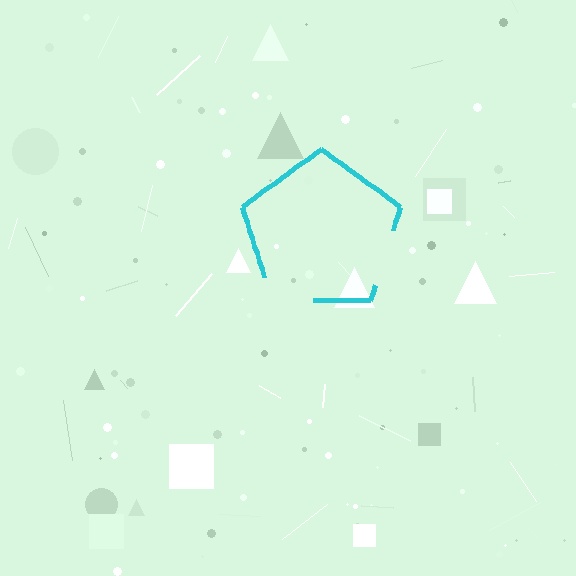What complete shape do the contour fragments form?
The contour fragments form a pentagon.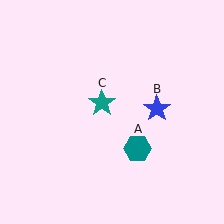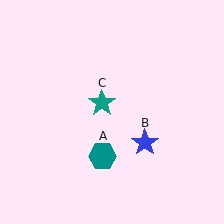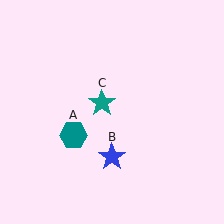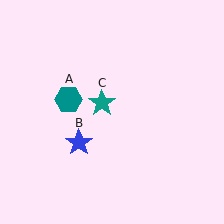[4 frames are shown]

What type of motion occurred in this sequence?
The teal hexagon (object A), blue star (object B) rotated clockwise around the center of the scene.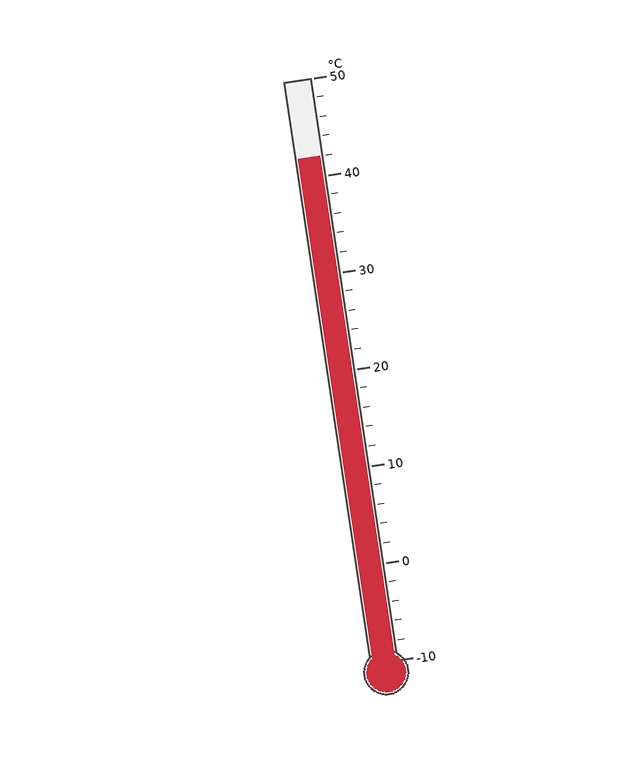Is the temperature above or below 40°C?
The temperature is above 40°C.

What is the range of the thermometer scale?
The thermometer scale ranges from -10°C to 50°C.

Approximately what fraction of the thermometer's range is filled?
The thermometer is filled to approximately 85% of its range.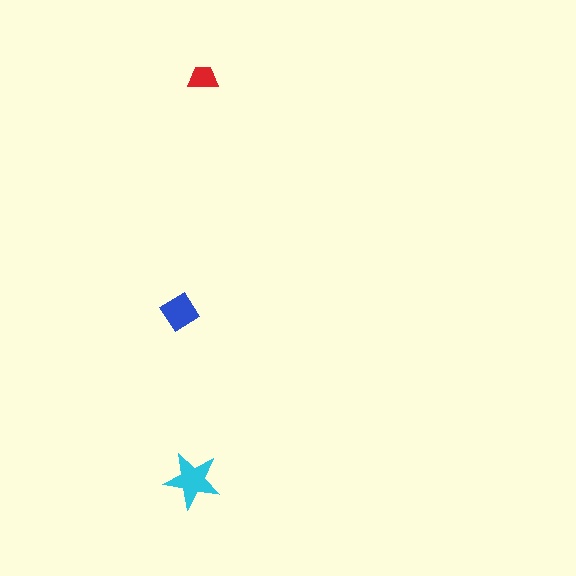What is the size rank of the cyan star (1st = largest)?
1st.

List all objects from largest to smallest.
The cyan star, the blue diamond, the red trapezoid.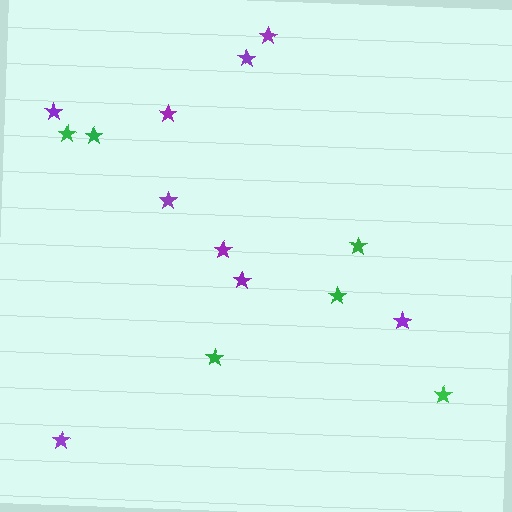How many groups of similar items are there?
There are 2 groups: one group of green stars (6) and one group of purple stars (9).